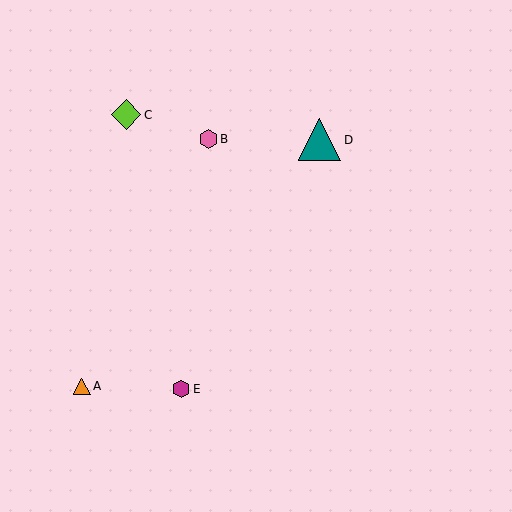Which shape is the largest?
The teal triangle (labeled D) is the largest.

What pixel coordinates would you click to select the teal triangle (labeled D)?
Click at (320, 140) to select the teal triangle D.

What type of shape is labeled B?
Shape B is a pink hexagon.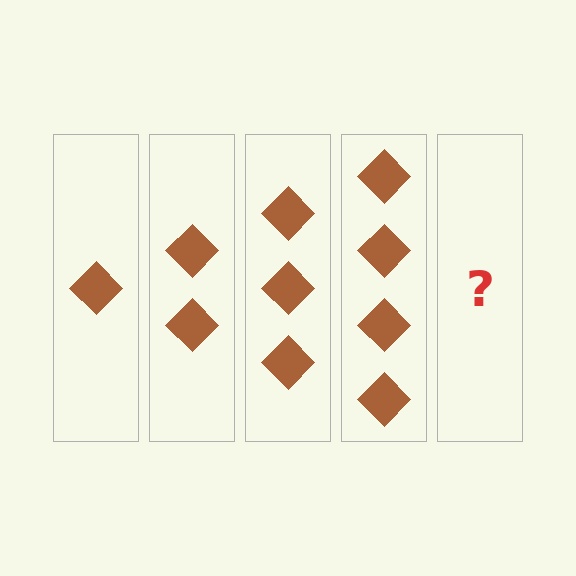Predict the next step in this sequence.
The next step is 5 diamonds.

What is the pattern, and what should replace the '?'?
The pattern is that each step adds one more diamond. The '?' should be 5 diamonds.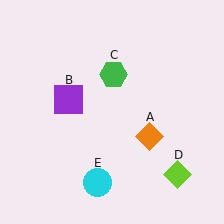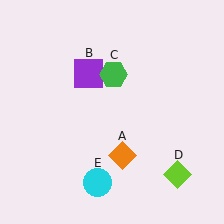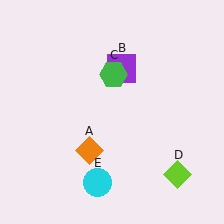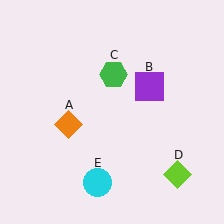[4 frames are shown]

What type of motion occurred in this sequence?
The orange diamond (object A), purple square (object B) rotated clockwise around the center of the scene.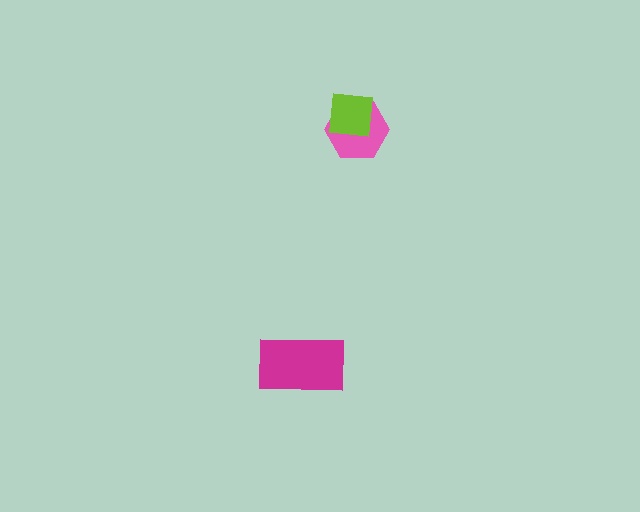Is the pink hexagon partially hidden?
Yes, it is partially covered by another shape.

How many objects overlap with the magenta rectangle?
0 objects overlap with the magenta rectangle.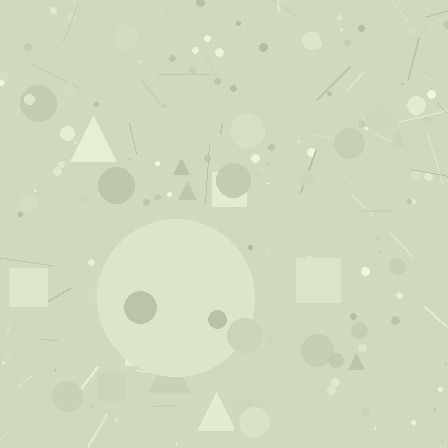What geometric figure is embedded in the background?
A circle is embedded in the background.